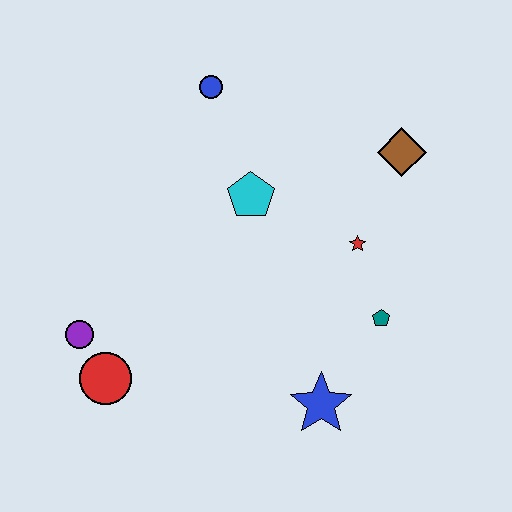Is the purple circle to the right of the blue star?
No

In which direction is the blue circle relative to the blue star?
The blue circle is above the blue star.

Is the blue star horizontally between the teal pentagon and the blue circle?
Yes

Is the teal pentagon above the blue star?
Yes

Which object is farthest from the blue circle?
The blue star is farthest from the blue circle.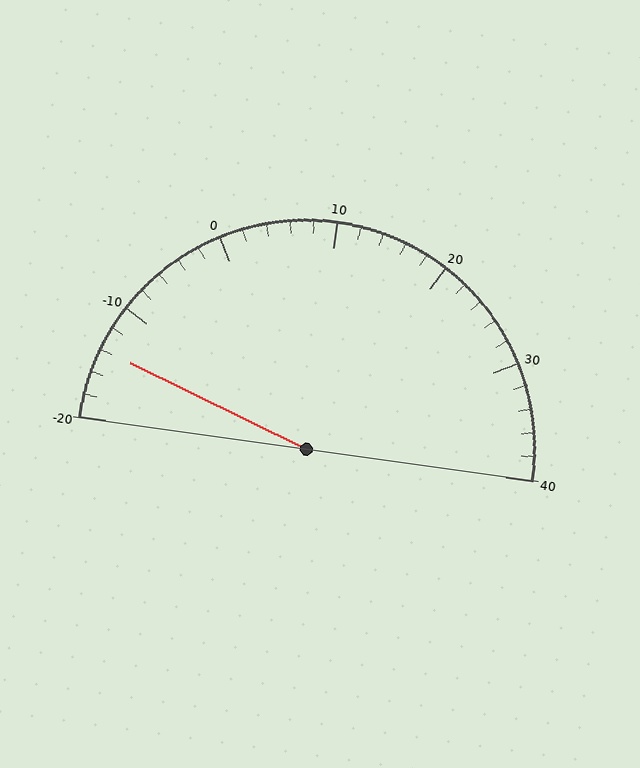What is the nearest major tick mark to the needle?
The nearest major tick mark is -10.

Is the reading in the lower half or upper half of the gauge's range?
The reading is in the lower half of the range (-20 to 40).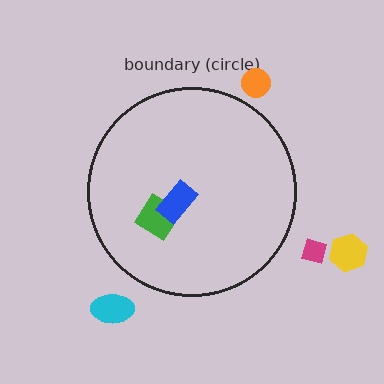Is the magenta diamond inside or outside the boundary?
Outside.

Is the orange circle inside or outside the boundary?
Outside.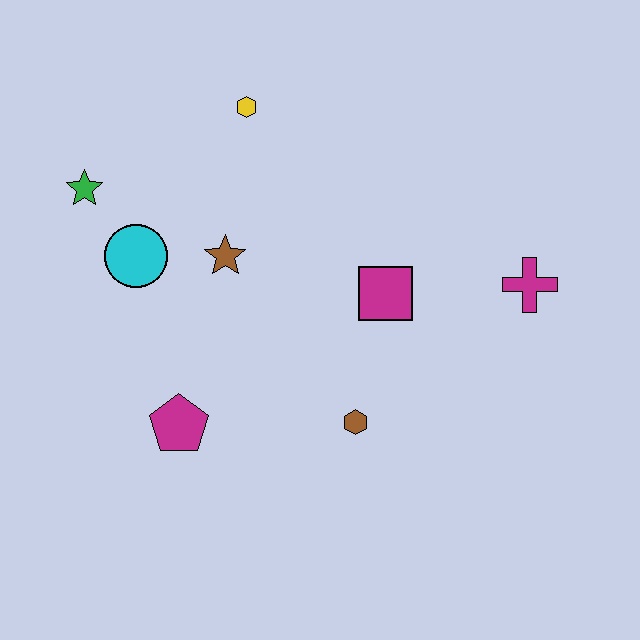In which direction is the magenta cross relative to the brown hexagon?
The magenta cross is to the right of the brown hexagon.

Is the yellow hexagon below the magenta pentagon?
No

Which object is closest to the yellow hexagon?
The brown star is closest to the yellow hexagon.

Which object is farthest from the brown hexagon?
The green star is farthest from the brown hexagon.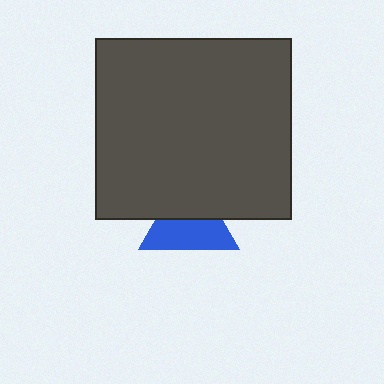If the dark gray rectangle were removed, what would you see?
You would see the complete blue triangle.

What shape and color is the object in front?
The object in front is a dark gray rectangle.